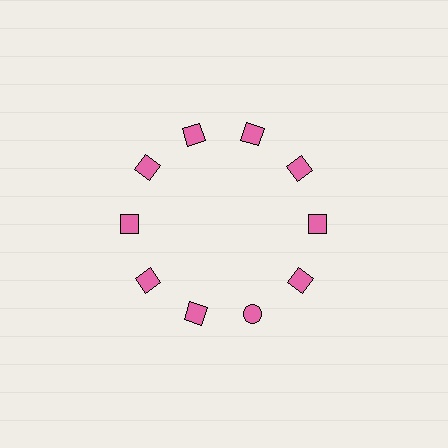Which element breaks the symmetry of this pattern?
The pink circle at roughly the 5 o'clock position breaks the symmetry. All other shapes are pink squares.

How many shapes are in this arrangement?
There are 10 shapes arranged in a ring pattern.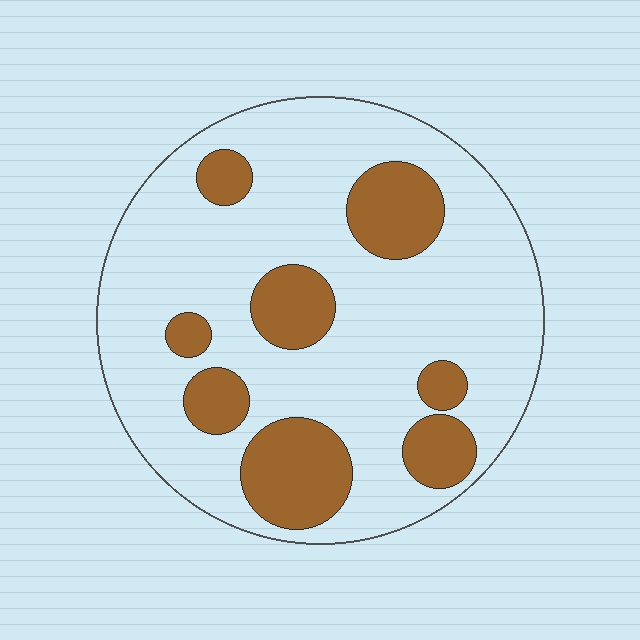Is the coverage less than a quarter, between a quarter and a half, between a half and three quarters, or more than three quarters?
Less than a quarter.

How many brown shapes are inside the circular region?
8.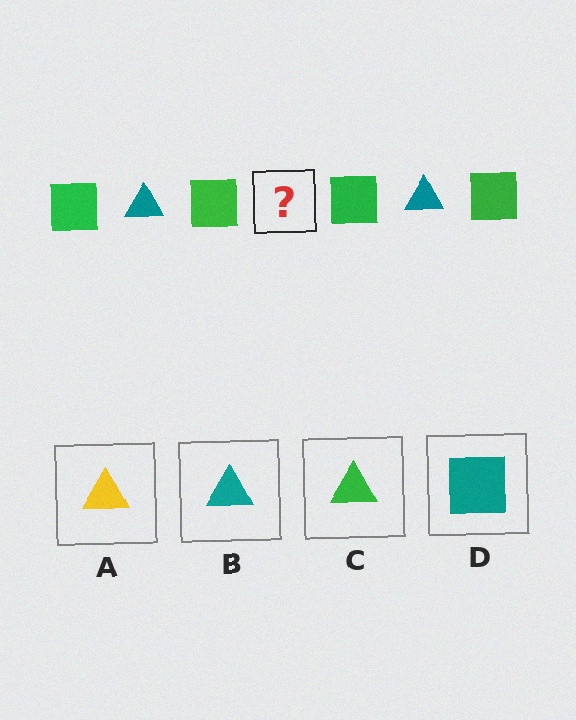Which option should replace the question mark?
Option B.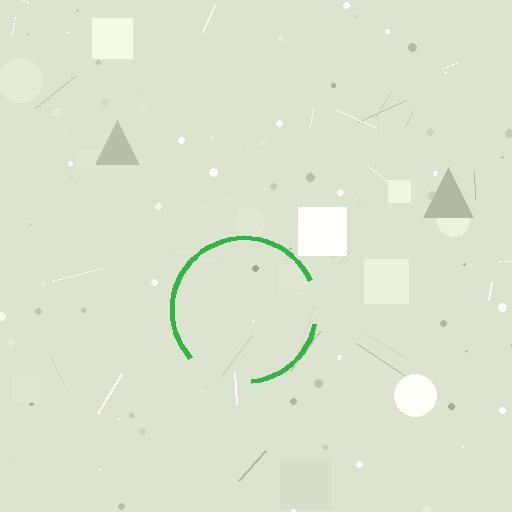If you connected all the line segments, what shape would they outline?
They would outline a circle.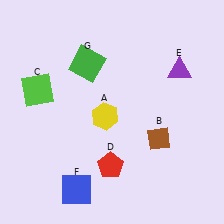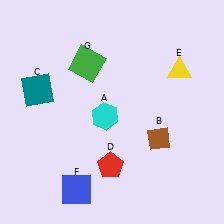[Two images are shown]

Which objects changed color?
A changed from yellow to cyan. C changed from lime to teal. E changed from purple to yellow.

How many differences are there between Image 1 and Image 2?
There are 3 differences between the two images.